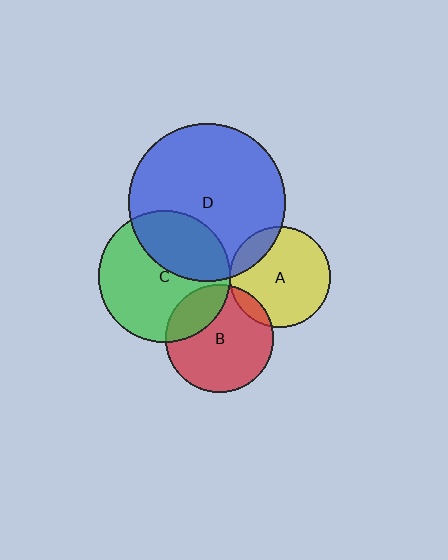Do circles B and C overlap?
Yes.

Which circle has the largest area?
Circle D (blue).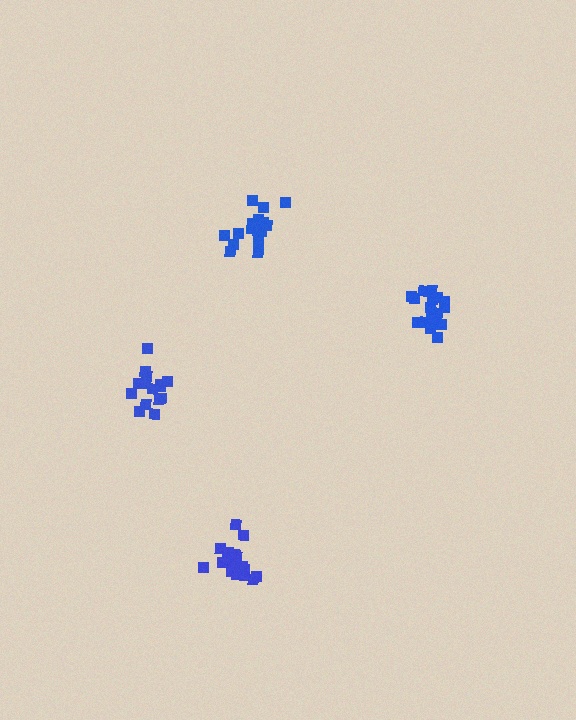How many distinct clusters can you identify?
There are 4 distinct clusters.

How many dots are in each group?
Group 1: 20 dots, Group 2: 17 dots, Group 3: 15 dots, Group 4: 19 dots (71 total).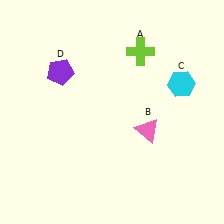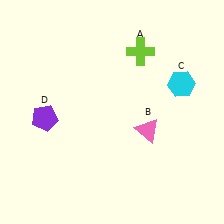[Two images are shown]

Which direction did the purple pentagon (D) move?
The purple pentagon (D) moved down.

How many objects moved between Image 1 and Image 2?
1 object moved between the two images.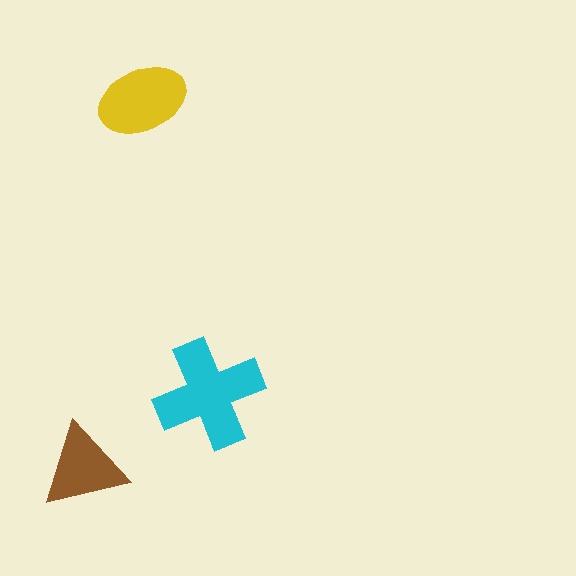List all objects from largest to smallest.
The cyan cross, the yellow ellipse, the brown triangle.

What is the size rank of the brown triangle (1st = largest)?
3rd.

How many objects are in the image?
There are 3 objects in the image.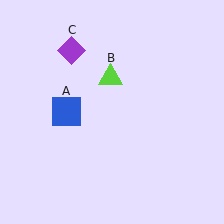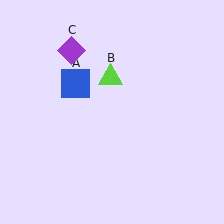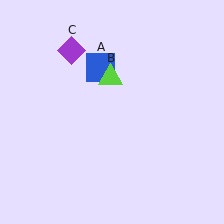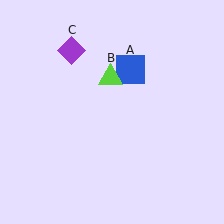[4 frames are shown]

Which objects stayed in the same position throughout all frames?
Lime triangle (object B) and purple diamond (object C) remained stationary.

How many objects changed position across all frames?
1 object changed position: blue square (object A).